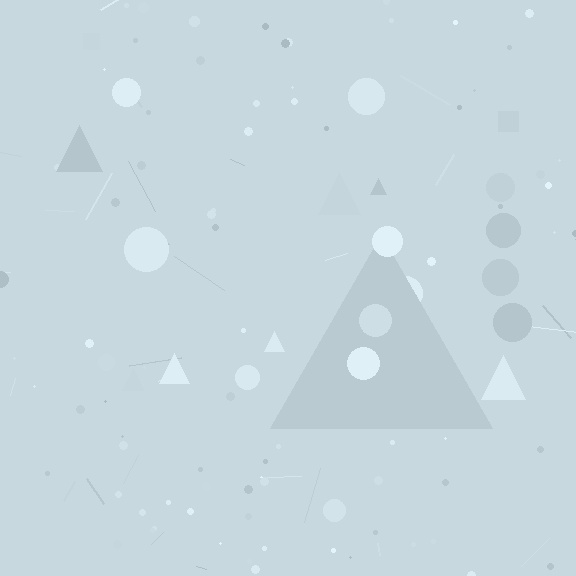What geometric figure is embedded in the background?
A triangle is embedded in the background.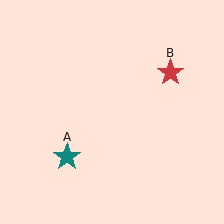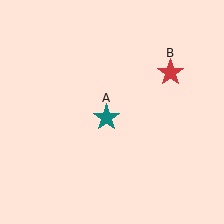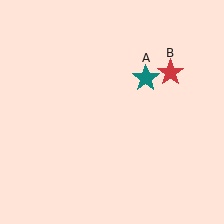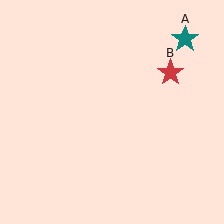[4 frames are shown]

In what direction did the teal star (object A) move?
The teal star (object A) moved up and to the right.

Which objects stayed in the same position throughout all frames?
Red star (object B) remained stationary.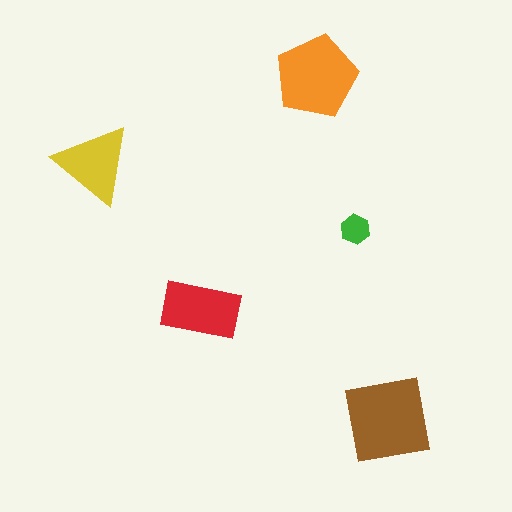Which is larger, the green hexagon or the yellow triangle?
The yellow triangle.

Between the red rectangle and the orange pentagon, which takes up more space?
The orange pentagon.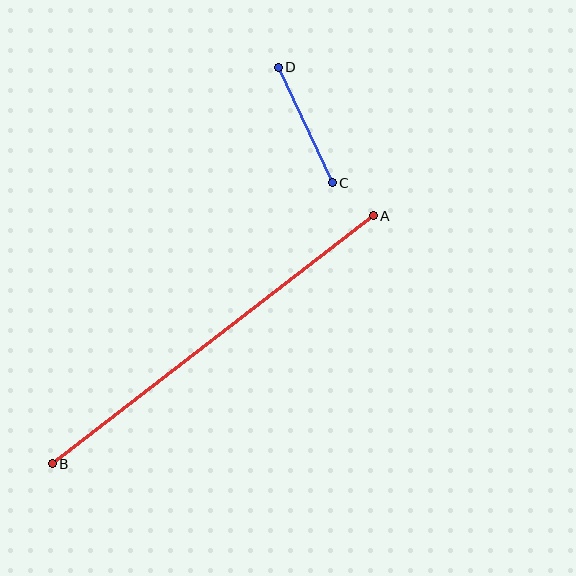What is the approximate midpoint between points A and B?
The midpoint is at approximately (213, 340) pixels.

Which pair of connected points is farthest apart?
Points A and B are farthest apart.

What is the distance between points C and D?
The distance is approximately 127 pixels.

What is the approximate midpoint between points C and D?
The midpoint is at approximately (305, 125) pixels.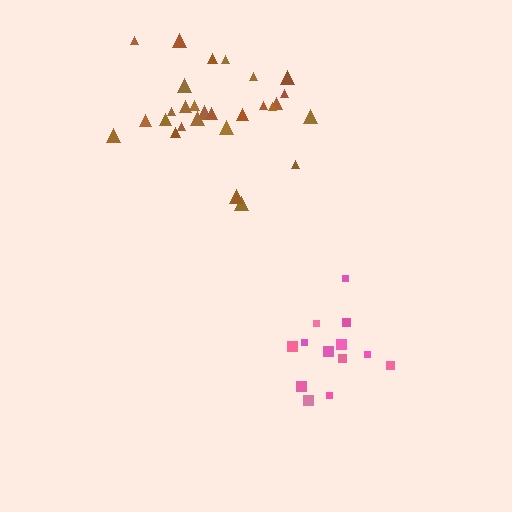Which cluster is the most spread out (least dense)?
Pink.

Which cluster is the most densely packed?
Brown.